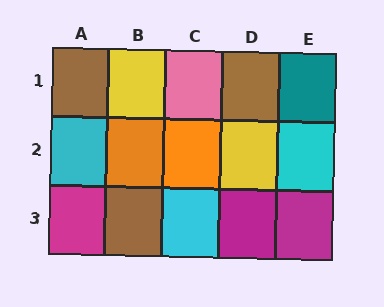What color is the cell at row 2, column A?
Cyan.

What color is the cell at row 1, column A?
Brown.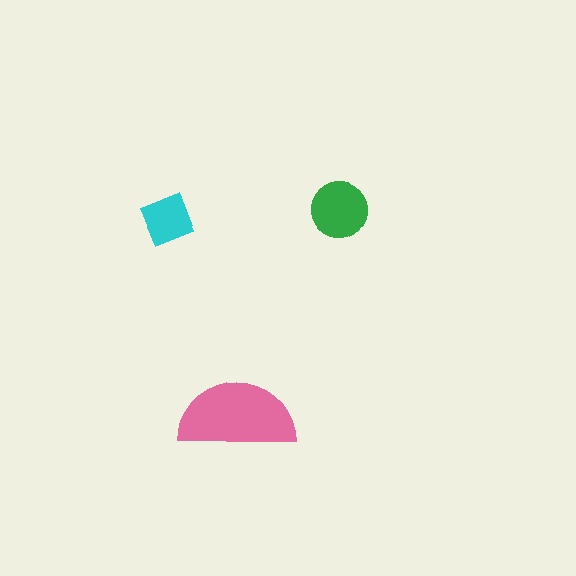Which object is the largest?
The pink semicircle.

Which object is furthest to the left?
The cyan diamond is leftmost.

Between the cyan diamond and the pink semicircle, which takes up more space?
The pink semicircle.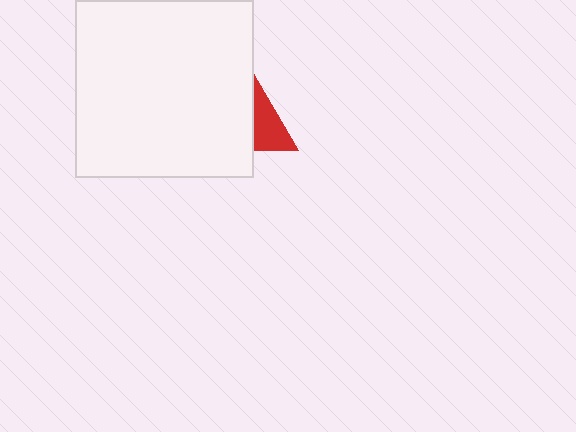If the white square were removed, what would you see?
You would see the complete red triangle.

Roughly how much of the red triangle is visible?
A small part of it is visible (roughly 34%).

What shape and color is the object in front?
The object in front is a white square.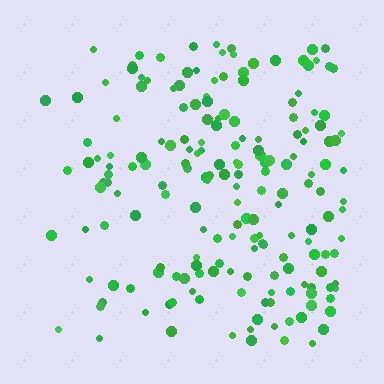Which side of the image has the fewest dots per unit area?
The left.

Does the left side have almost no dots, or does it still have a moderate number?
Still a moderate number, just noticeably fewer than the right.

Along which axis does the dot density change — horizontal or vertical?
Horizontal.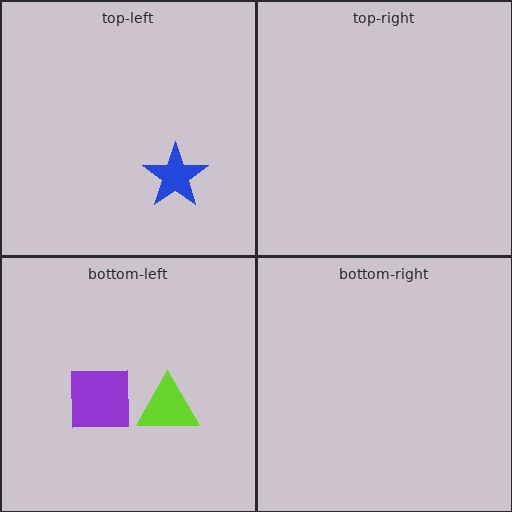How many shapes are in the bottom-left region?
2.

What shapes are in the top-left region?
The blue star.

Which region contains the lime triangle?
The bottom-left region.